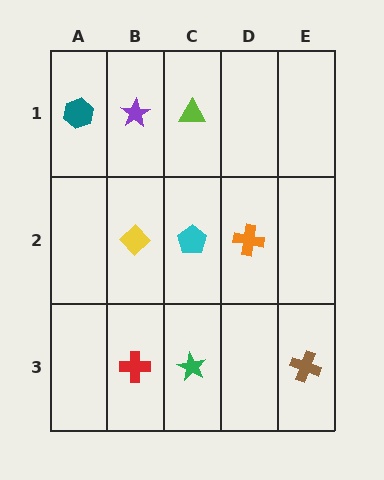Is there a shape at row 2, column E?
No, that cell is empty.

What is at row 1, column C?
A lime triangle.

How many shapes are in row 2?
3 shapes.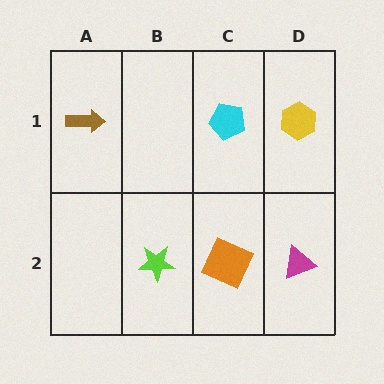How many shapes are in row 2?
3 shapes.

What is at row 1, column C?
A cyan pentagon.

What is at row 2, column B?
A lime star.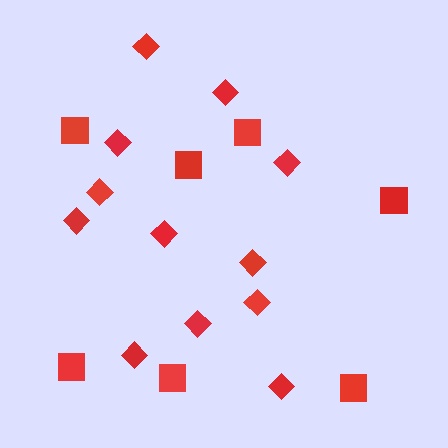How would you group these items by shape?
There are 2 groups: one group of squares (7) and one group of diamonds (12).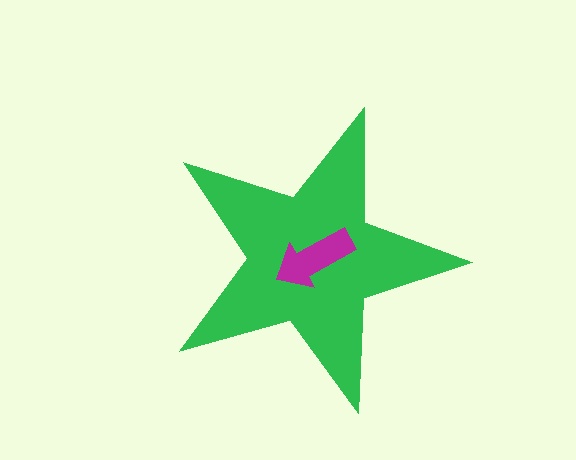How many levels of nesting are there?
2.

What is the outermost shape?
The green star.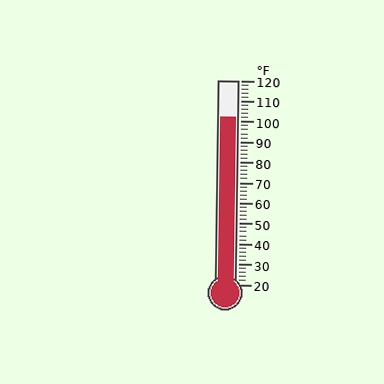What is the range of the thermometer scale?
The thermometer scale ranges from 20°F to 120°F.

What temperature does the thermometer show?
The thermometer shows approximately 102°F.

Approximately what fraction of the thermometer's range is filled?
The thermometer is filled to approximately 80% of its range.